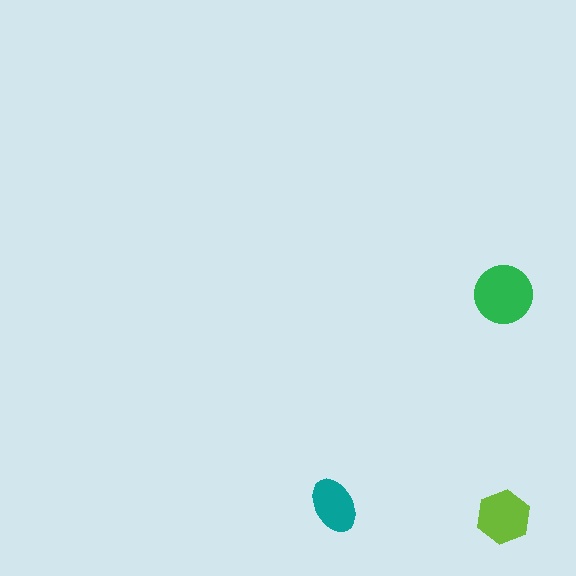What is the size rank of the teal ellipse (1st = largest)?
3rd.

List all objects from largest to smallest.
The green circle, the lime hexagon, the teal ellipse.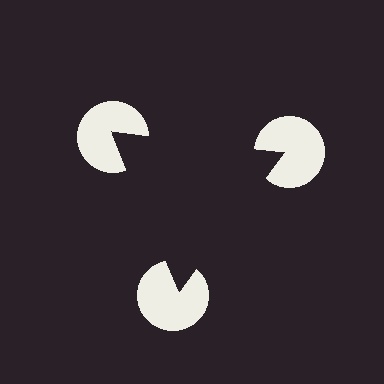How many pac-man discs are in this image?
There are 3 — one at each vertex of the illusory triangle.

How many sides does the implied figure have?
3 sides.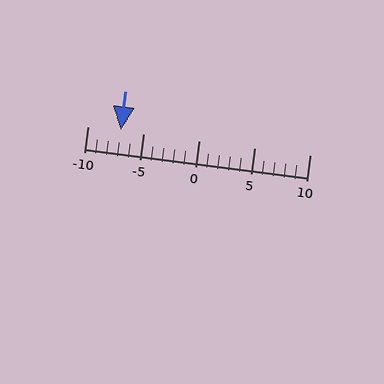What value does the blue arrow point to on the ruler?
The blue arrow points to approximately -7.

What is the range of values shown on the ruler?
The ruler shows values from -10 to 10.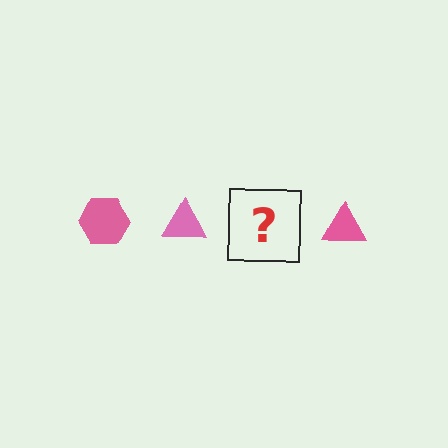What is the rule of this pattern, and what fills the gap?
The rule is that the pattern cycles through hexagon, triangle shapes in pink. The gap should be filled with a pink hexagon.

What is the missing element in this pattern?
The missing element is a pink hexagon.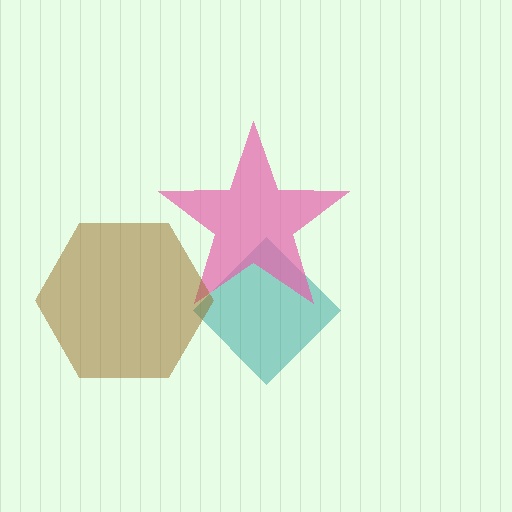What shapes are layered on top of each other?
The layered shapes are: a teal diamond, a pink star, a brown hexagon.